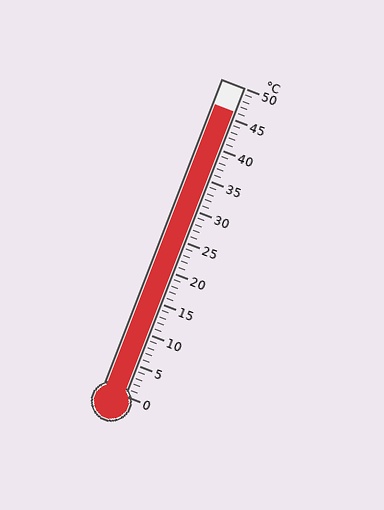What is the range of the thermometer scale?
The thermometer scale ranges from 0°C to 50°C.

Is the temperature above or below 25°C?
The temperature is above 25°C.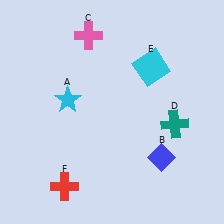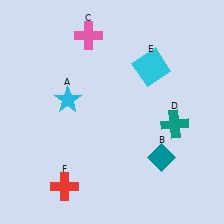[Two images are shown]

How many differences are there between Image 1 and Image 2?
There is 1 difference between the two images.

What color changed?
The diamond (B) changed from blue in Image 1 to teal in Image 2.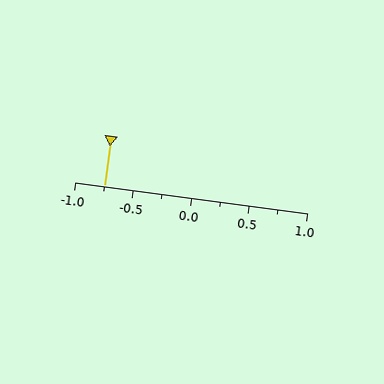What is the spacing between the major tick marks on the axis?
The major ticks are spaced 0.5 apart.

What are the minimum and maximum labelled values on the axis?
The axis runs from -1.0 to 1.0.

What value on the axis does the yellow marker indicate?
The marker indicates approximately -0.75.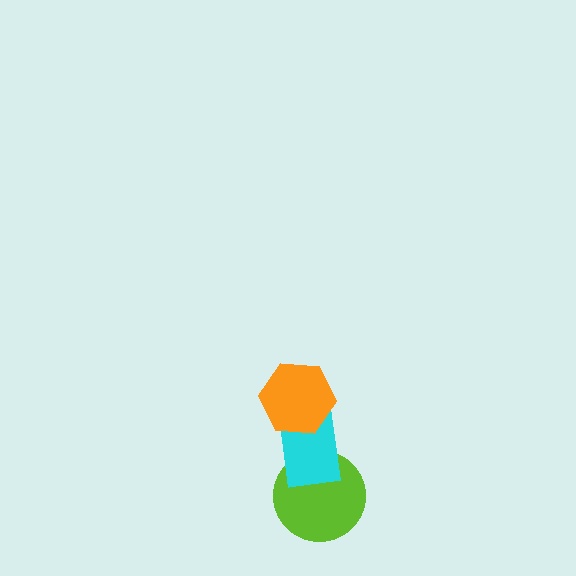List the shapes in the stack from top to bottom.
From top to bottom: the orange hexagon, the cyan rectangle, the lime circle.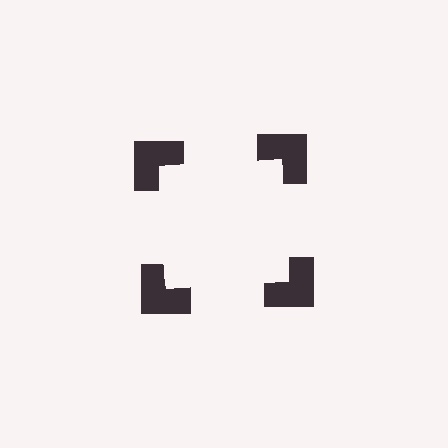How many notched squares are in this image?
There are 4 — one at each vertex of the illusory square.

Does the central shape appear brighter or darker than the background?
It typically appears slightly brighter than the background, even though no actual brightness change is drawn.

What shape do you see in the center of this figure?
An illusory square — its edges are inferred from the aligned wedge cuts in the notched squares, not physically drawn.